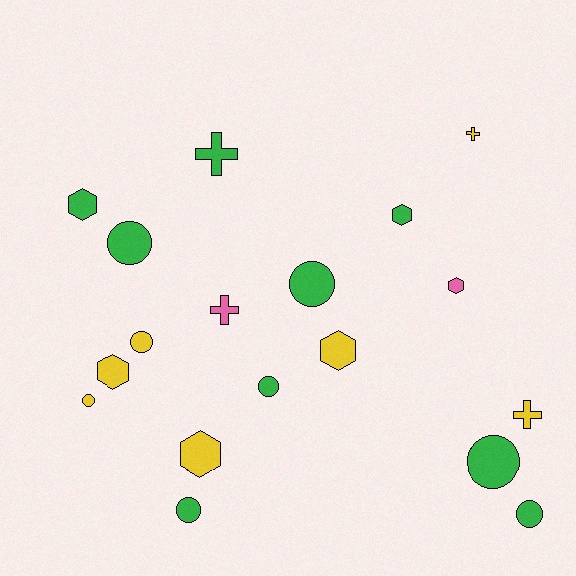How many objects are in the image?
There are 18 objects.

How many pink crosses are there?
There is 1 pink cross.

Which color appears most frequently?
Green, with 9 objects.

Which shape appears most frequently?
Circle, with 8 objects.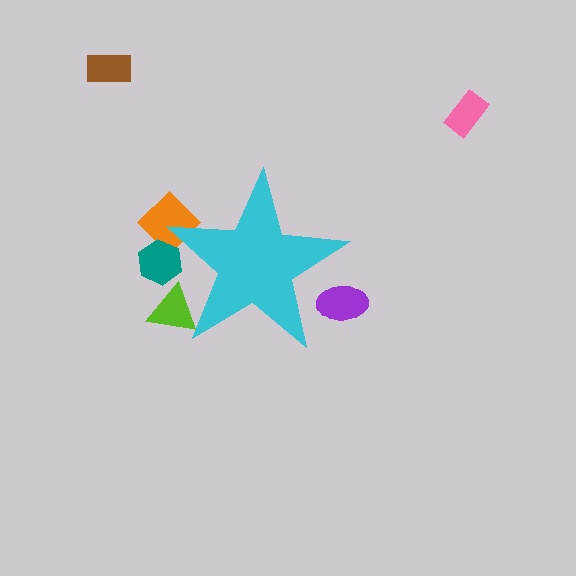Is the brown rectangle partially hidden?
No, the brown rectangle is fully visible.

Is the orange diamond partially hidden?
Yes, the orange diamond is partially hidden behind the cyan star.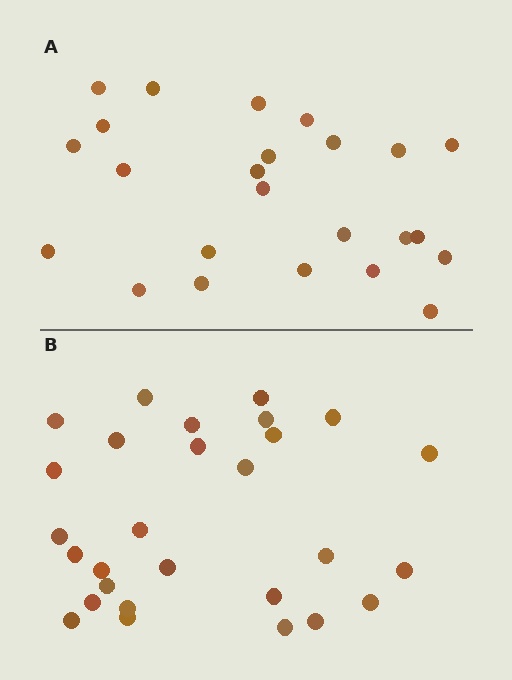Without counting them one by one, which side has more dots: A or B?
Region B (the bottom region) has more dots.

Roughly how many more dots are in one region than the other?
Region B has about 4 more dots than region A.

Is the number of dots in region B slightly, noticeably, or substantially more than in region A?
Region B has only slightly more — the two regions are fairly close. The ratio is roughly 1.2 to 1.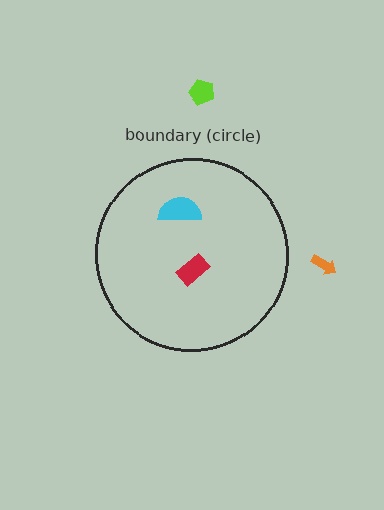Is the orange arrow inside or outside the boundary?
Outside.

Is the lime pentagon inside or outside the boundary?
Outside.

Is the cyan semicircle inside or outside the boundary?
Inside.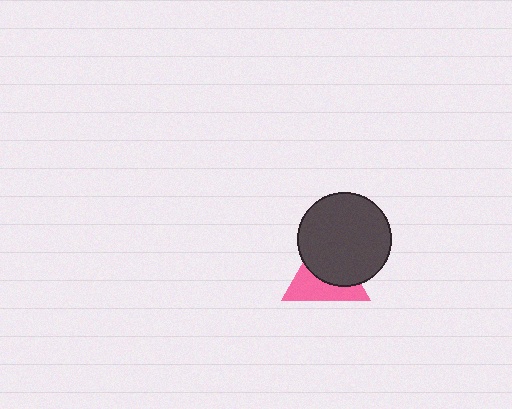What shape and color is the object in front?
The object in front is a dark gray circle.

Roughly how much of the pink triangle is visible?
About half of it is visible (roughly 47%).